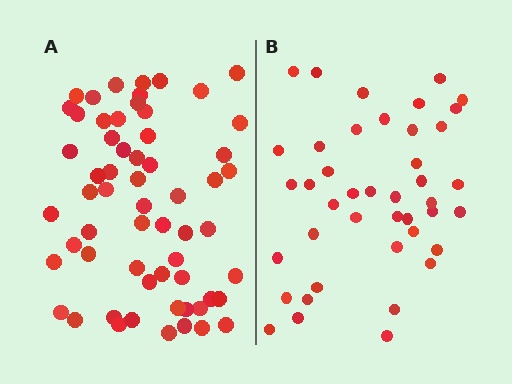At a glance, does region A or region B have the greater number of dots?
Region A (the left region) has more dots.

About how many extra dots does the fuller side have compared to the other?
Region A has approximately 20 more dots than region B.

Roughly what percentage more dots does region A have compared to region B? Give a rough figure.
About 45% more.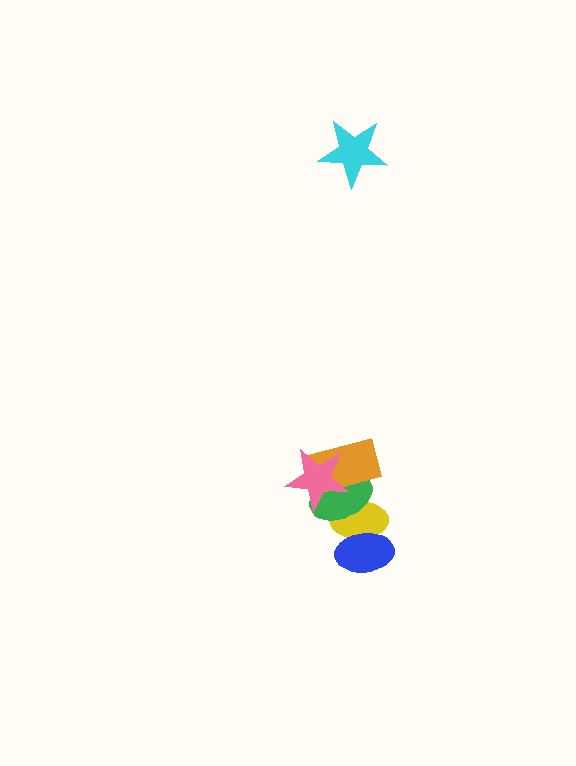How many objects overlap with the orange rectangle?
3 objects overlap with the orange rectangle.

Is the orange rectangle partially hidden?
Yes, it is partially covered by another shape.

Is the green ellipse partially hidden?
Yes, it is partially covered by another shape.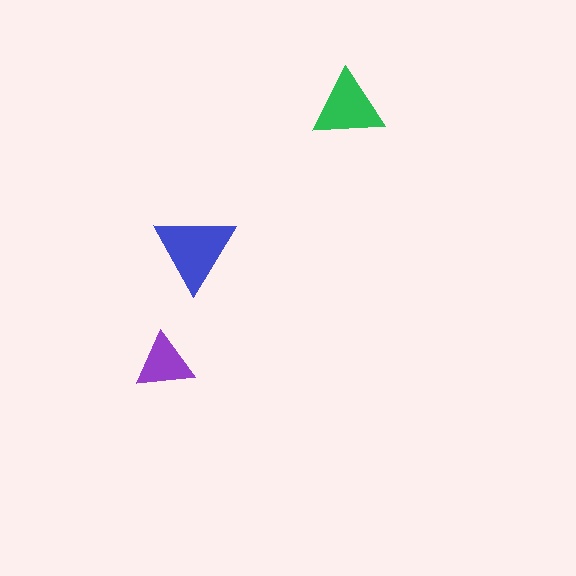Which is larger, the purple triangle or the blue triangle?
The blue one.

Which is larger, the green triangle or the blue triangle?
The blue one.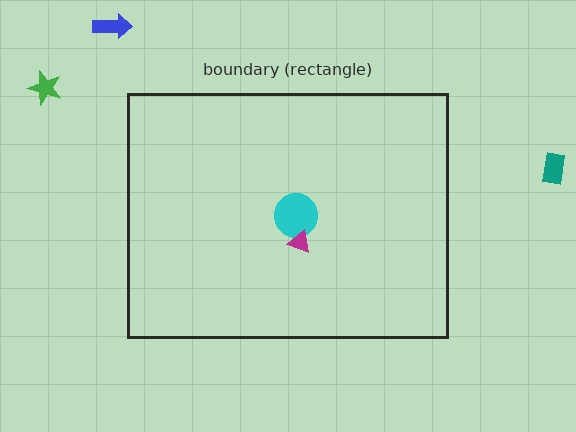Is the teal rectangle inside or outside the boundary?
Outside.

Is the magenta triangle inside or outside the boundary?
Inside.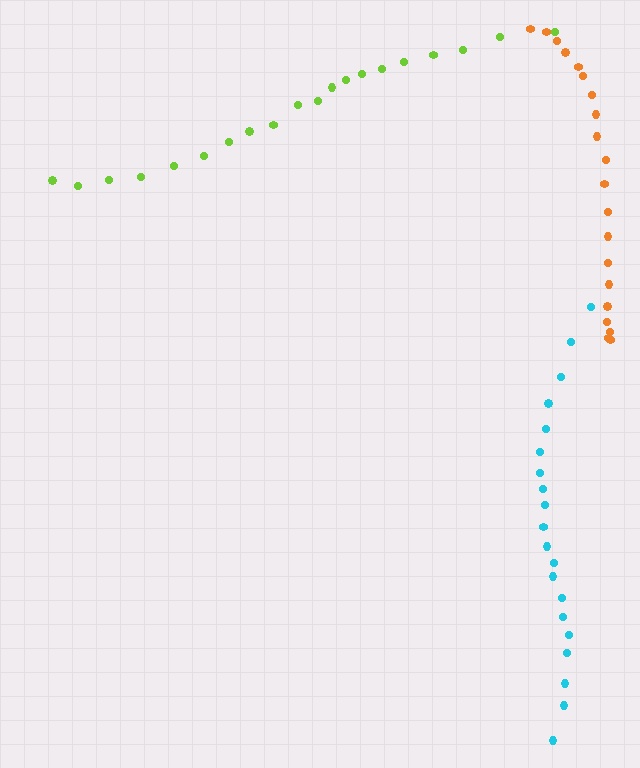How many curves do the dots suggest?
There are 3 distinct paths.